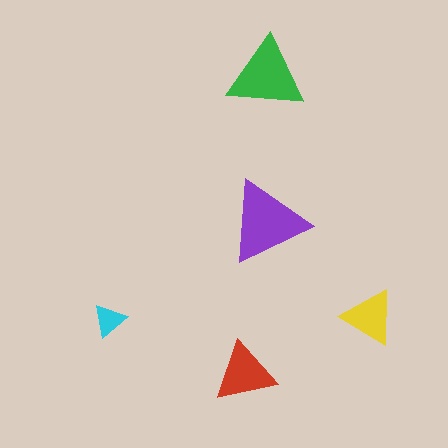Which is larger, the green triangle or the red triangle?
The green one.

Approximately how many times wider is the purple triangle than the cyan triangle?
About 2.5 times wider.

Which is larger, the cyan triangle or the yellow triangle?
The yellow one.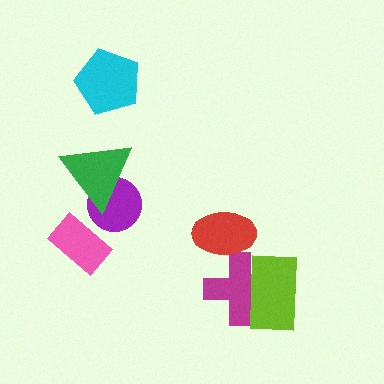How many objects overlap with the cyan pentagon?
0 objects overlap with the cyan pentagon.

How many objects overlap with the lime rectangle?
1 object overlaps with the lime rectangle.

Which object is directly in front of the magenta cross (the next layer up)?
The lime rectangle is directly in front of the magenta cross.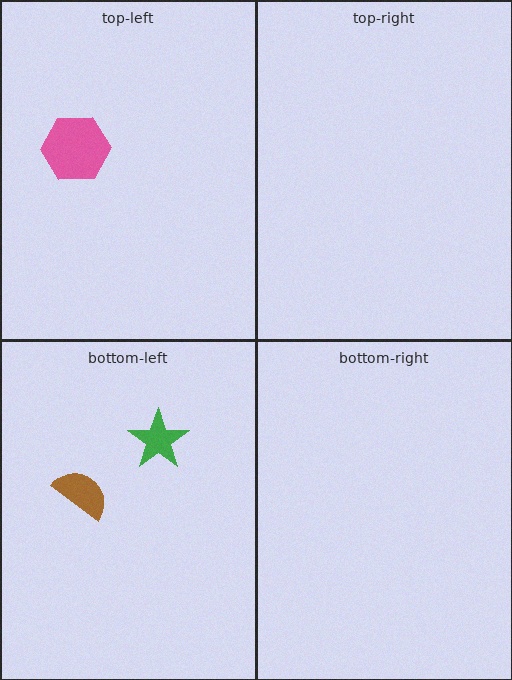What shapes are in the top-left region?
The pink hexagon.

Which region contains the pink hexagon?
The top-left region.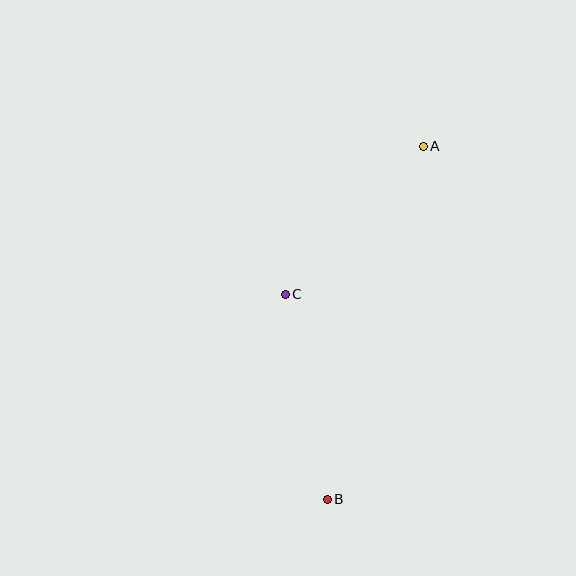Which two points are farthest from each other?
Points A and B are farthest from each other.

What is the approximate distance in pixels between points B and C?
The distance between B and C is approximately 209 pixels.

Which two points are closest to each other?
Points A and C are closest to each other.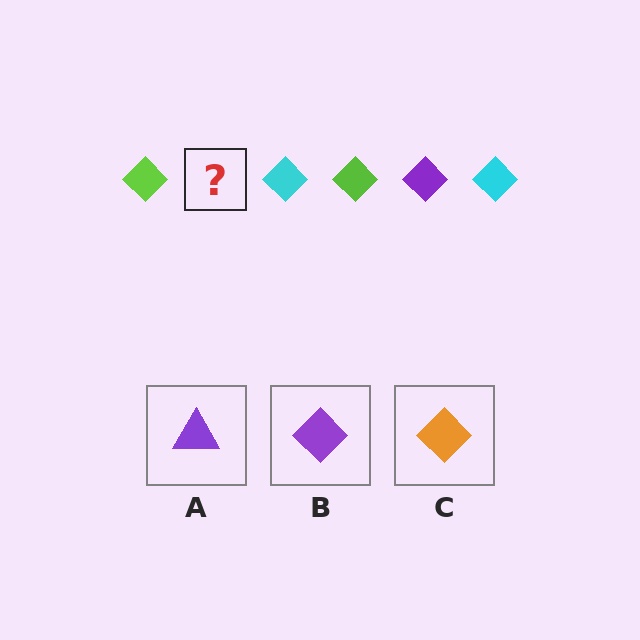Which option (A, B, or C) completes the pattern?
B.